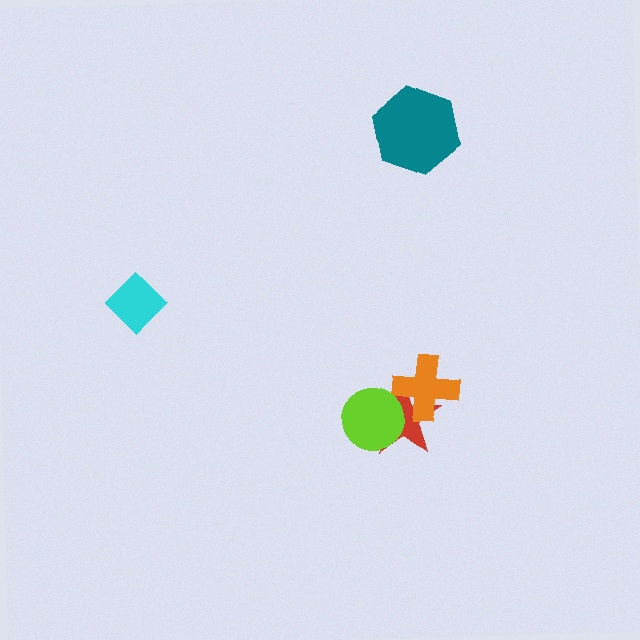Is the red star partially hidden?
Yes, it is partially covered by another shape.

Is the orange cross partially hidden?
No, no other shape covers it.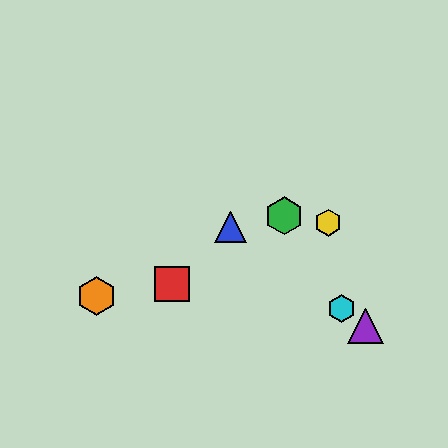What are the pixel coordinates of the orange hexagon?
The orange hexagon is at (97, 296).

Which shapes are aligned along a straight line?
The blue triangle, the purple triangle, the cyan hexagon are aligned along a straight line.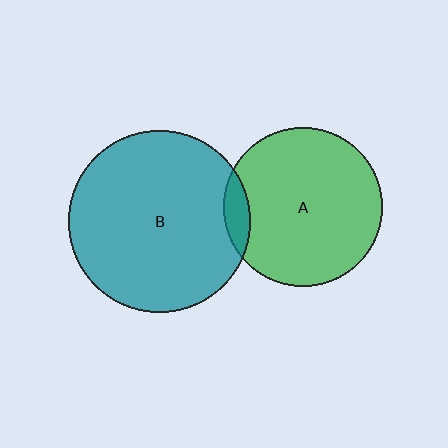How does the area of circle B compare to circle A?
Approximately 1.3 times.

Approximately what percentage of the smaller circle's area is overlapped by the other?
Approximately 10%.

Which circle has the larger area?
Circle B (teal).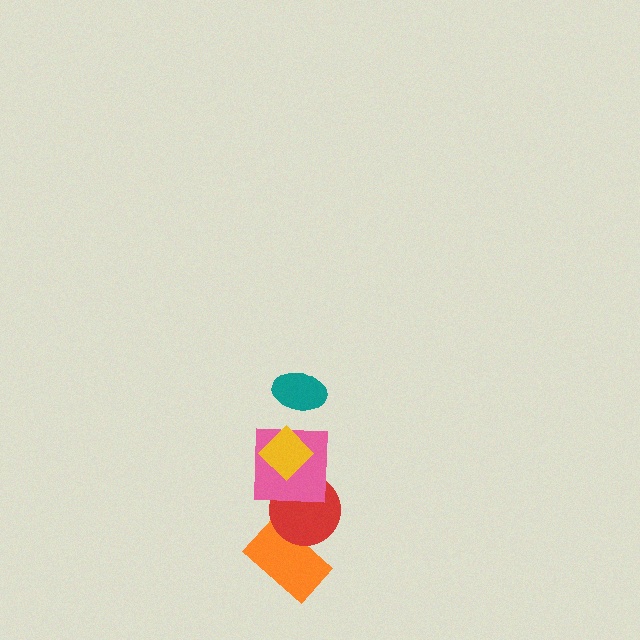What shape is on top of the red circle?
The pink square is on top of the red circle.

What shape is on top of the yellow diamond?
The teal ellipse is on top of the yellow diamond.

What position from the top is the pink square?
The pink square is 3rd from the top.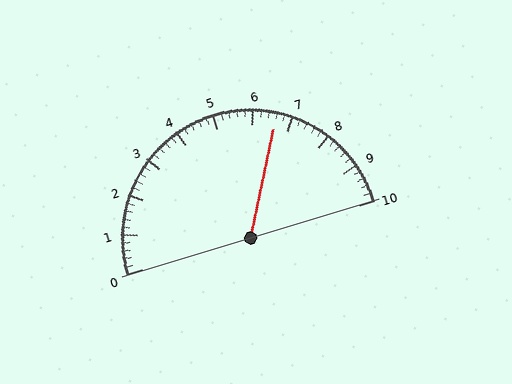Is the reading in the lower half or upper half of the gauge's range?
The reading is in the upper half of the range (0 to 10).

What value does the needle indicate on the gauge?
The needle indicates approximately 6.6.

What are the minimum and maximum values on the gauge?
The gauge ranges from 0 to 10.